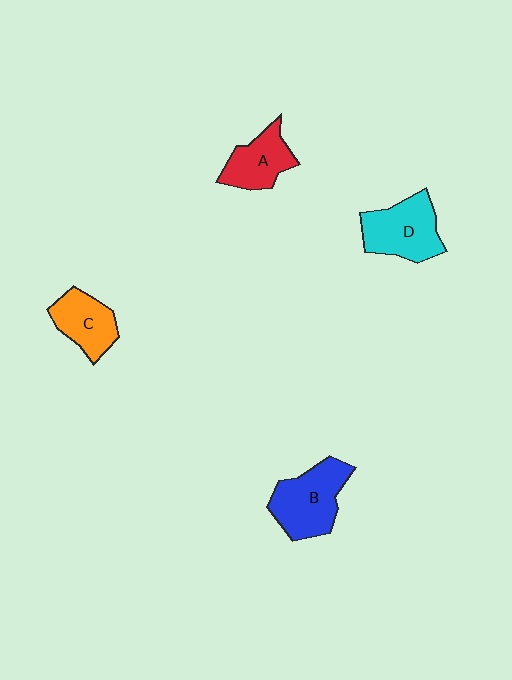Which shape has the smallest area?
Shape A (red).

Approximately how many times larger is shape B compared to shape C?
Approximately 1.4 times.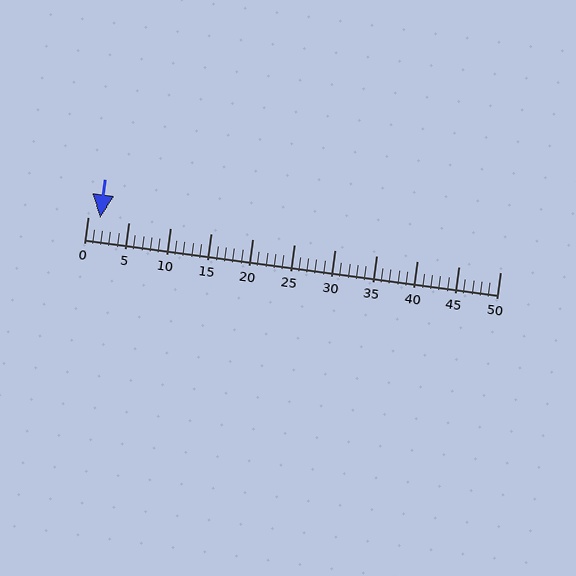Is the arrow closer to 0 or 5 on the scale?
The arrow is closer to 0.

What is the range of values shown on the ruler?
The ruler shows values from 0 to 50.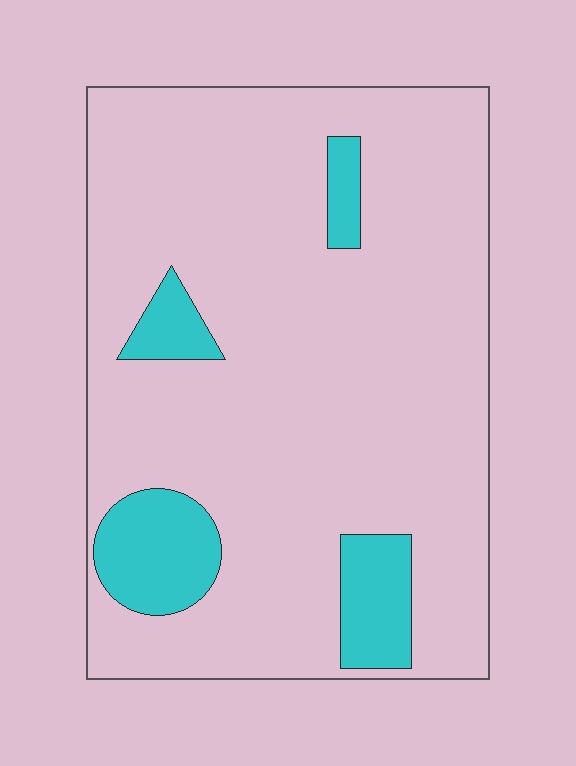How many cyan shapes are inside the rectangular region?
4.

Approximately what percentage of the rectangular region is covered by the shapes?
Approximately 15%.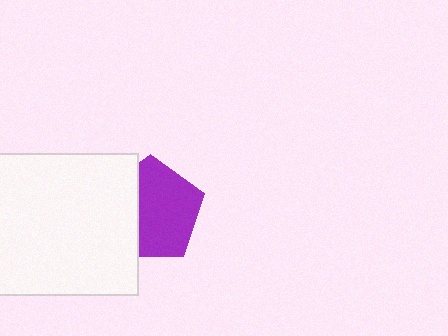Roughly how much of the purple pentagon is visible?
About half of it is visible (roughly 65%).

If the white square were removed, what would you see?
You would see the complete purple pentagon.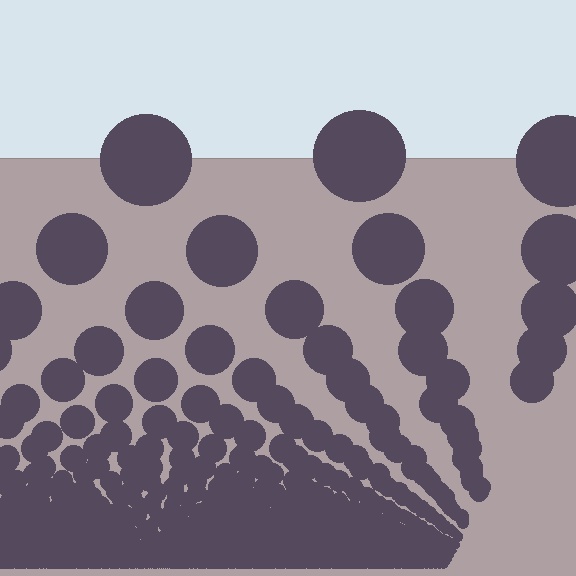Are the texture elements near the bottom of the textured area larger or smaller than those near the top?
Smaller. The gradient is inverted — elements near the bottom are smaller and denser.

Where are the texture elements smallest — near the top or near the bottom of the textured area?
Near the bottom.